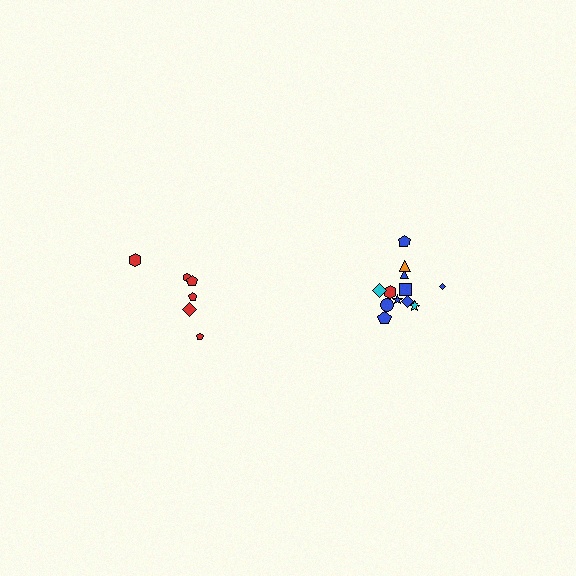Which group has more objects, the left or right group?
The right group.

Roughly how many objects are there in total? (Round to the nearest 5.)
Roughly 20 objects in total.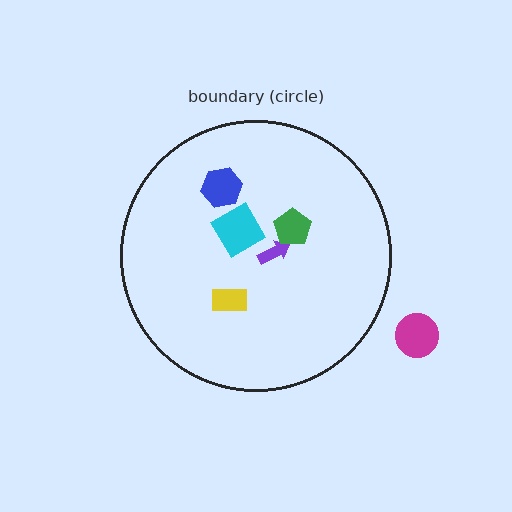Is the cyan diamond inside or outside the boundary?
Inside.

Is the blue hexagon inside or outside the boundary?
Inside.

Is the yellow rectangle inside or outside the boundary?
Inside.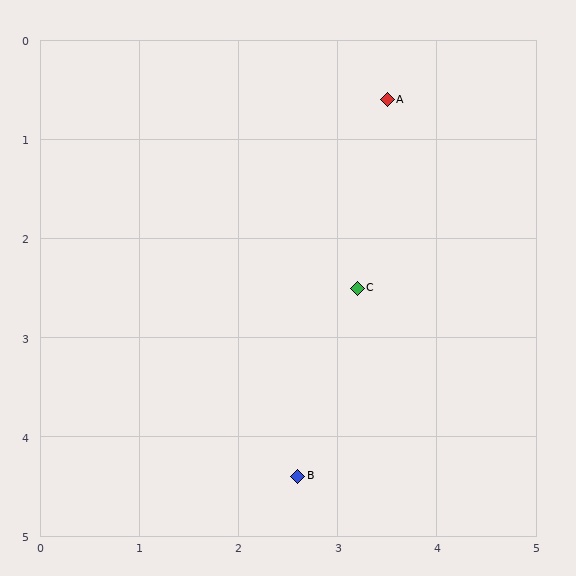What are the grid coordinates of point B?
Point B is at approximately (2.6, 4.4).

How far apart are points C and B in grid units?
Points C and B are about 2.0 grid units apart.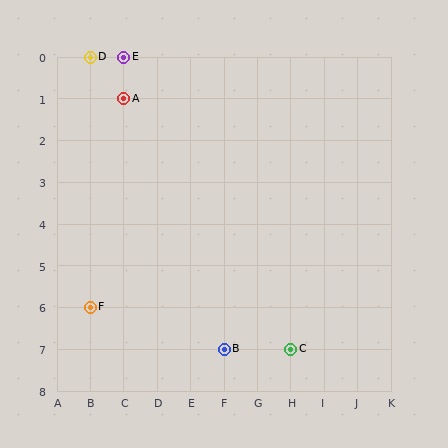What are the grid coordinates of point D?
Point D is at grid coordinates (B, 0).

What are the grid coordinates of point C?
Point C is at grid coordinates (H, 7).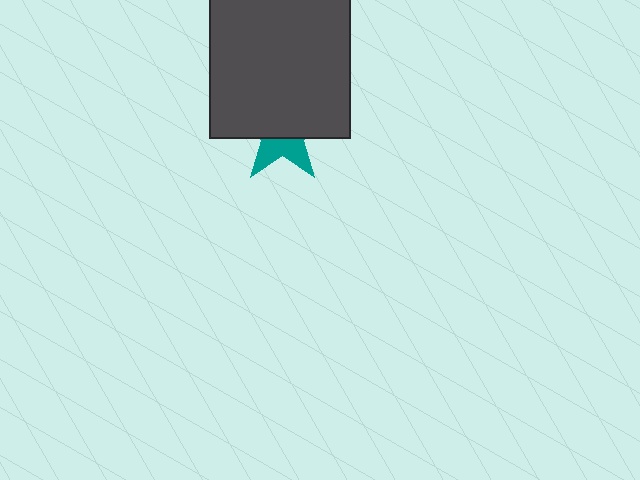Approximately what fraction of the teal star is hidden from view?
Roughly 63% of the teal star is hidden behind the dark gray square.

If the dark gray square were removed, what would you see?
You would see the complete teal star.